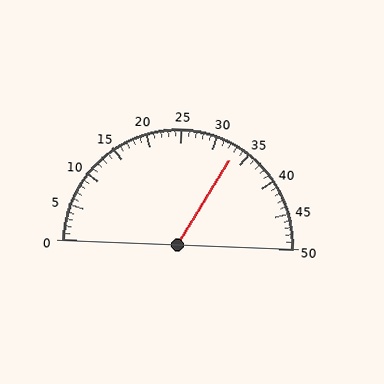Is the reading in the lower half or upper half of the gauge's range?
The reading is in the upper half of the range (0 to 50).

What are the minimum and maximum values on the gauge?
The gauge ranges from 0 to 50.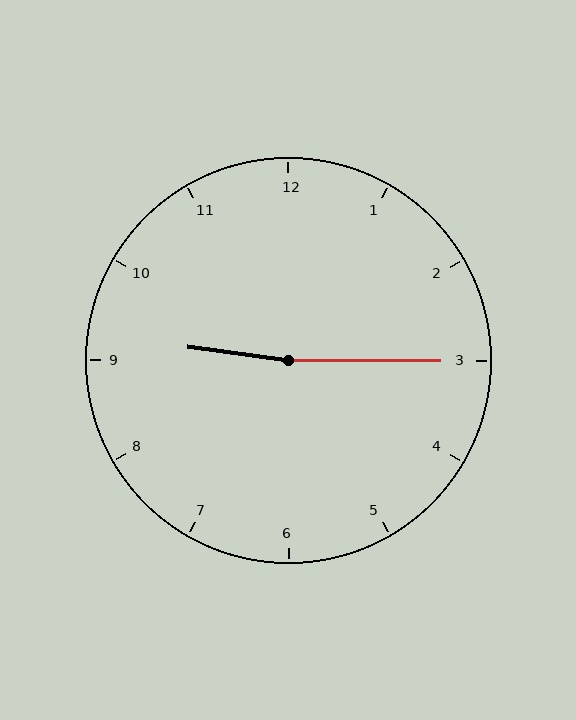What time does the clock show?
9:15.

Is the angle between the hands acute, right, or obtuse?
It is obtuse.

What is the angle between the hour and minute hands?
Approximately 172 degrees.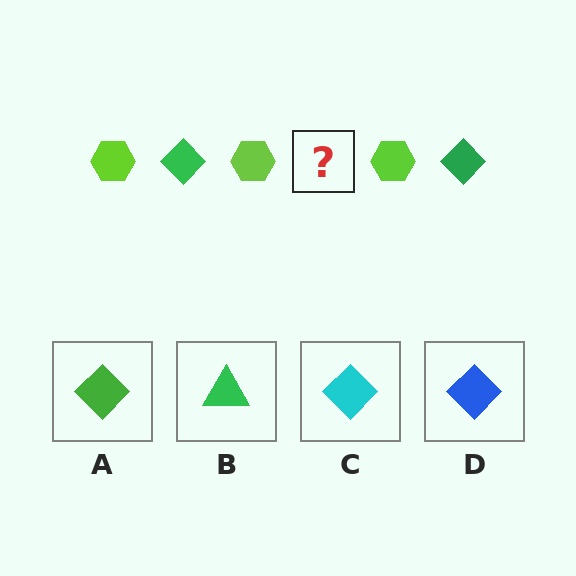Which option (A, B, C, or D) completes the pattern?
A.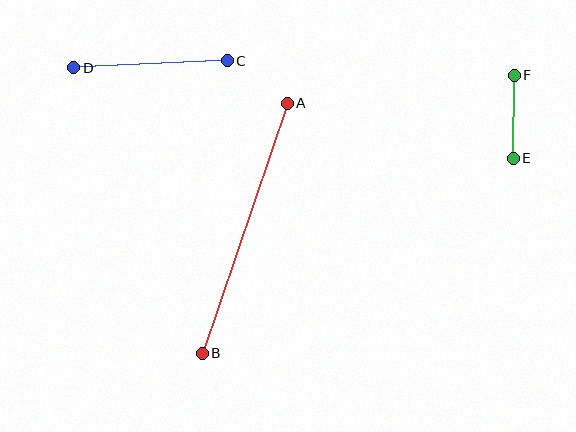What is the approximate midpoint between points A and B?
The midpoint is at approximately (245, 228) pixels.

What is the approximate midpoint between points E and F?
The midpoint is at approximately (514, 117) pixels.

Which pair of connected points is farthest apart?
Points A and B are farthest apart.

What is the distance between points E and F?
The distance is approximately 83 pixels.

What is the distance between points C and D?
The distance is approximately 154 pixels.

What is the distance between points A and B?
The distance is approximately 264 pixels.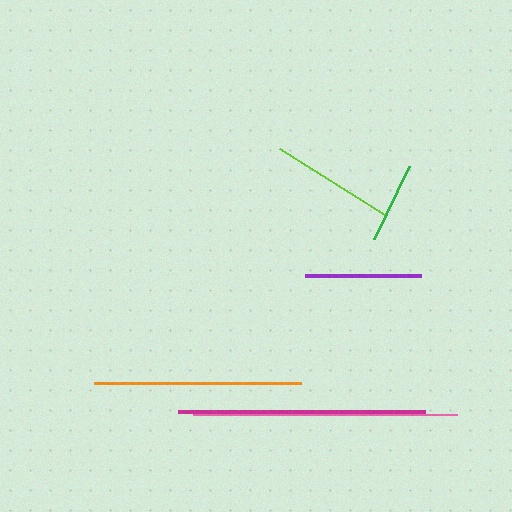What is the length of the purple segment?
The purple segment is approximately 116 pixels long.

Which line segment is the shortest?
The green line is the shortest at approximately 81 pixels.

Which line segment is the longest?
The pink line is the longest at approximately 265 pixels.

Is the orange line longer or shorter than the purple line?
The orange line is longer than the purple line.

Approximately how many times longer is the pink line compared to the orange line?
The pink line is approximately 1.3 times the length of the orange line.